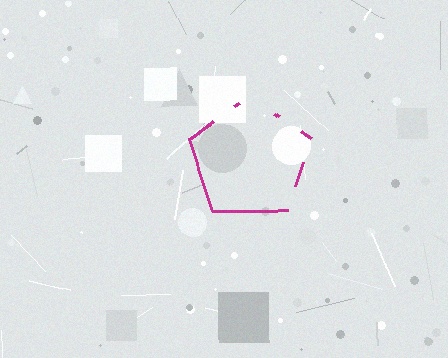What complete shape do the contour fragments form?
The contour fragments form a pentagon.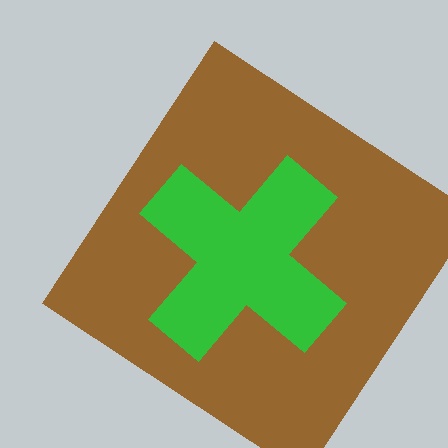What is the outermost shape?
The brown diamond.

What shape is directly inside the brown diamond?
The green cross.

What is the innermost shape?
The green cross.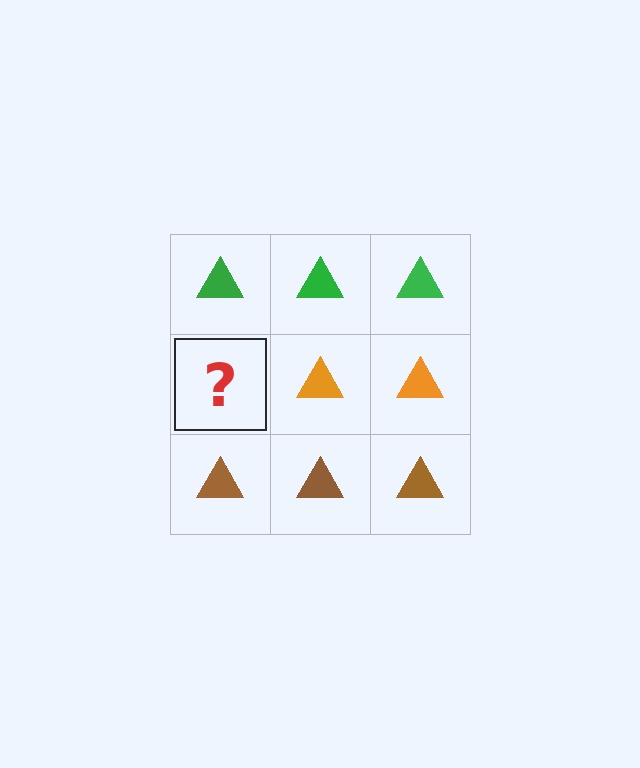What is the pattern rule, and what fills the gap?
The rule is that each row has a consistent color. The gap should be filled with an orange triangle.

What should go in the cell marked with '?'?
The missing cell should contain an orange triangle.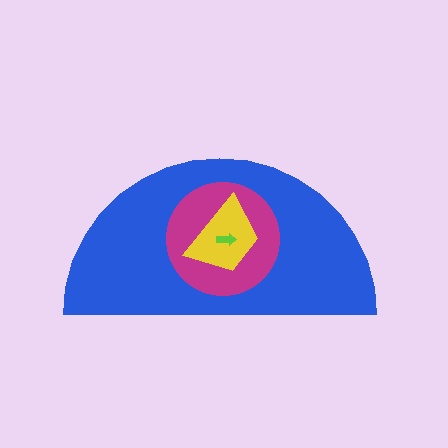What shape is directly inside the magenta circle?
The yellow trapezoid.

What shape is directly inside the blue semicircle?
The magenta circle.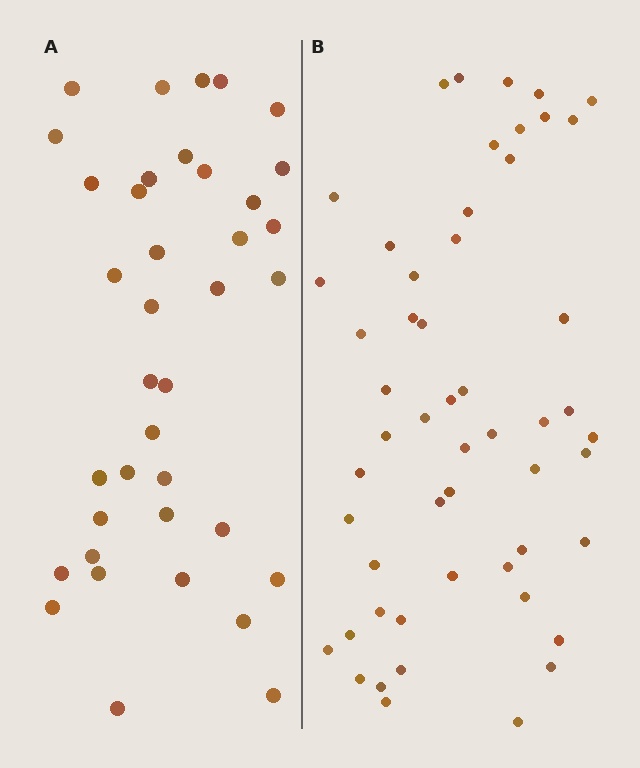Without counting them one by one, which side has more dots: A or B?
Region B (the right region) has more dots.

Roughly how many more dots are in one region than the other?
Region B has approximately 15 more dots than region A.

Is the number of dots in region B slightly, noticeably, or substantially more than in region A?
Region B has noticeably more, but not dramatically so. The ratio is roughly 1.4 to 1.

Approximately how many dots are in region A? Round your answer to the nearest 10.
About 40 dots. (The exact count is 38, which rounds to 40.)